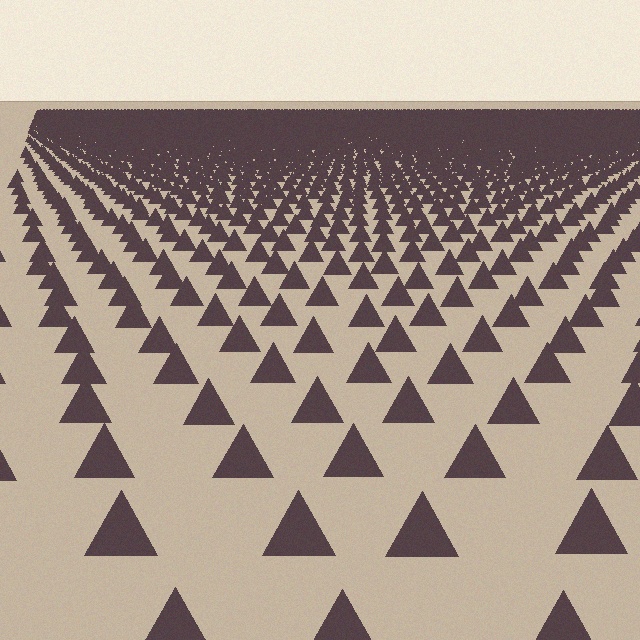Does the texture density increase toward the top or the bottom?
Density increases toward the top.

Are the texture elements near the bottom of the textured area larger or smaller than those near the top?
Larger. Near the bottom, elements are closer to the viewer and appear at a bigger on-screen size.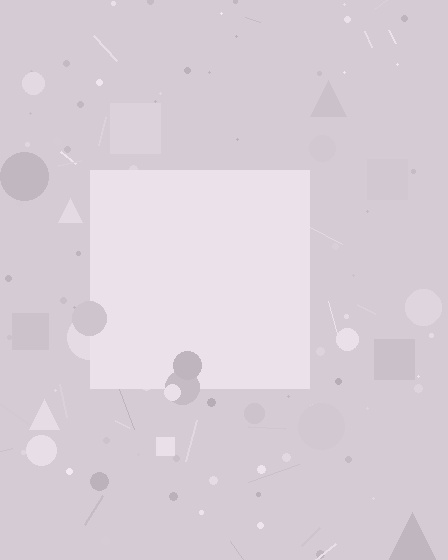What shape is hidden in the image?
A square is hidden in the image.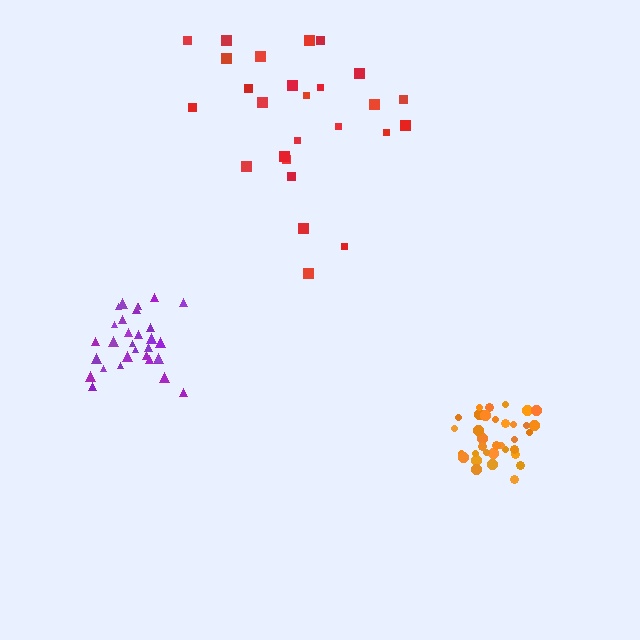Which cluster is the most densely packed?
Orange.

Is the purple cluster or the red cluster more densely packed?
Purple.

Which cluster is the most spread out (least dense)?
Red.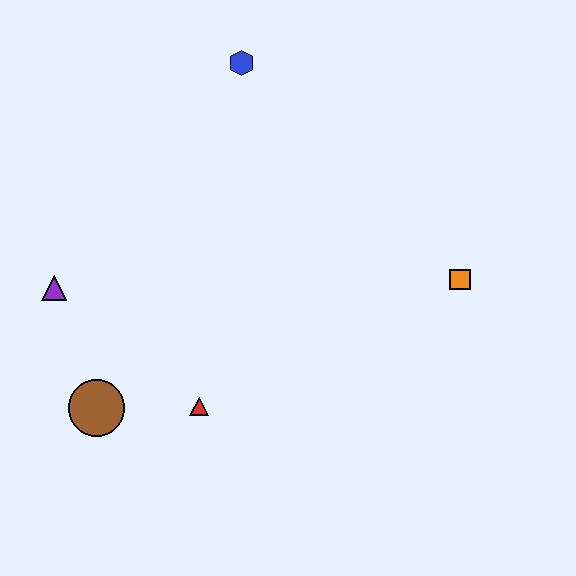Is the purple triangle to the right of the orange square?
No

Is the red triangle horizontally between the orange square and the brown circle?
Yes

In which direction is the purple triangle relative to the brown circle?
The purple triangle is above the brown circle.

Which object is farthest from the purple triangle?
The orange square is farthest from the purple triangle.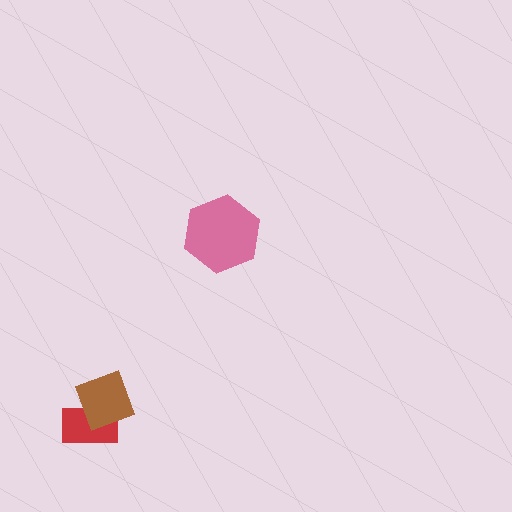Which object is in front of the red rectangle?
The brown diamond is in front of the red rectangle.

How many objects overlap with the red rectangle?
1 object overlaps with the red rectangle.